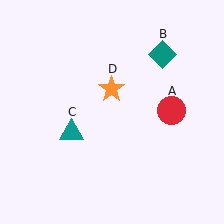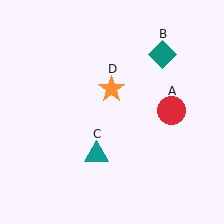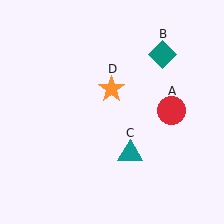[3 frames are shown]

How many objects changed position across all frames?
1 object changed position: teal triangle (object C).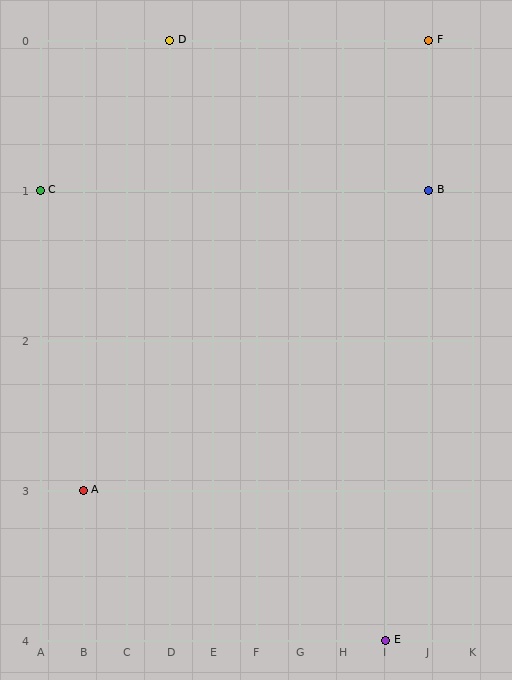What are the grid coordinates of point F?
Point F is at grid coordinates (J, 0).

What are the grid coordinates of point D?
Point D is at grid coordinates (D, 0).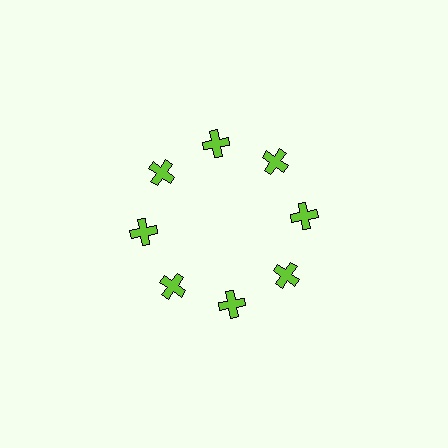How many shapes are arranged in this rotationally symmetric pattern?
There are 8 shapes, arranged in 8 groups of 1.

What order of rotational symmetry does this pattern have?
This pattern has 8-fold rotational symmetry.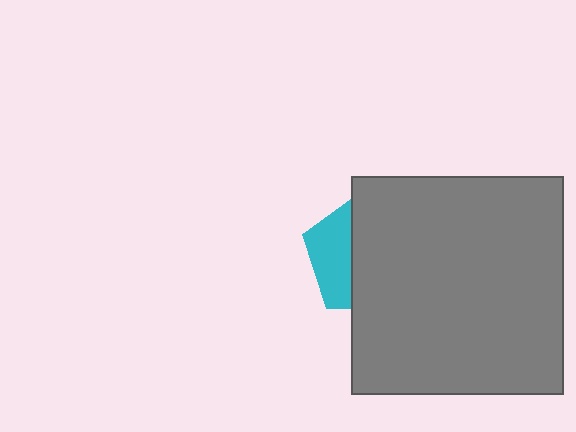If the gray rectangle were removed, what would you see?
You would see the complete cyan pentagon.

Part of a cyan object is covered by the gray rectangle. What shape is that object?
It is a pentagon.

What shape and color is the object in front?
The object in front is a gray rectangle.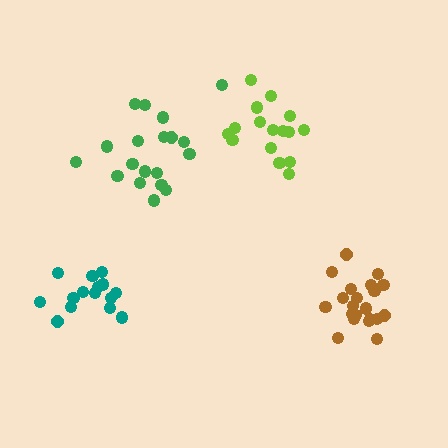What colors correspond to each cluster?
The clusters are colored: teal, brown, lime, green.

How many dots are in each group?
Group 1: 15 dots, Group 2: 21 dots, Group 3: 16 dots, Group 4: 19 dots (71 total).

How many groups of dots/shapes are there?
There are 4 groups.